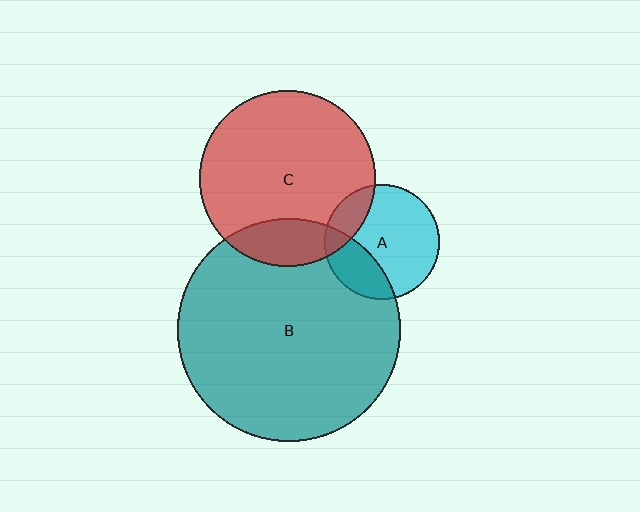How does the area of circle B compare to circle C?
Approximately 1.6 times.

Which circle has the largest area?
Circle B (teal).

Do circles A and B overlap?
Yes.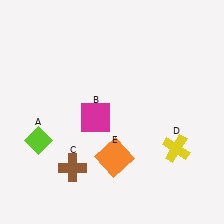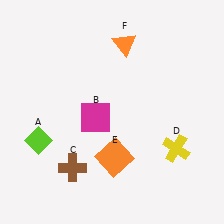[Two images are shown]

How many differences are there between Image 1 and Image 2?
There is 1 difference between the two images.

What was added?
An orange triangle (F) was added in Image 2.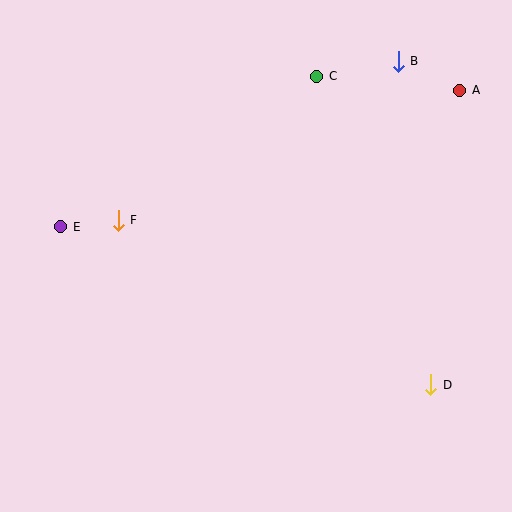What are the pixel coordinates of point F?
Point F is at (118, 220).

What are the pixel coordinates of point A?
Point A is at (460, 90).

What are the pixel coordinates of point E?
Point E is at (61, 227).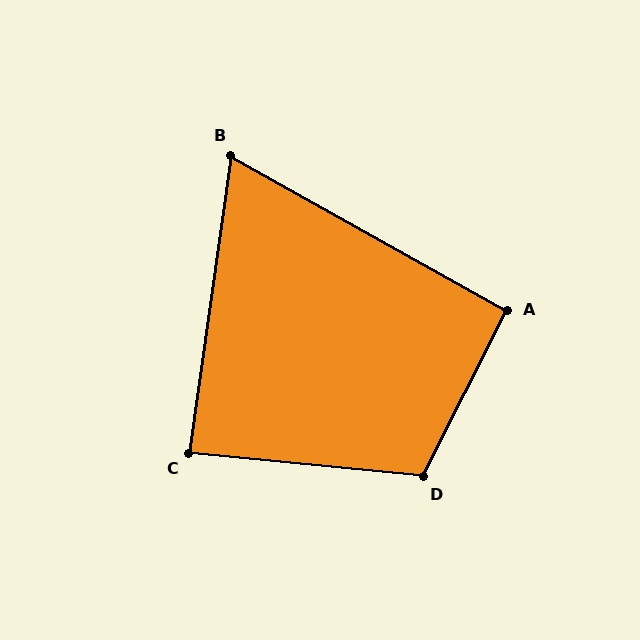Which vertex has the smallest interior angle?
B, at approximately 69 degrees.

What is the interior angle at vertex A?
Approximately 92 degrees (approximately right).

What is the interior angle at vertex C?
Approximately 88 degrees (approximately right).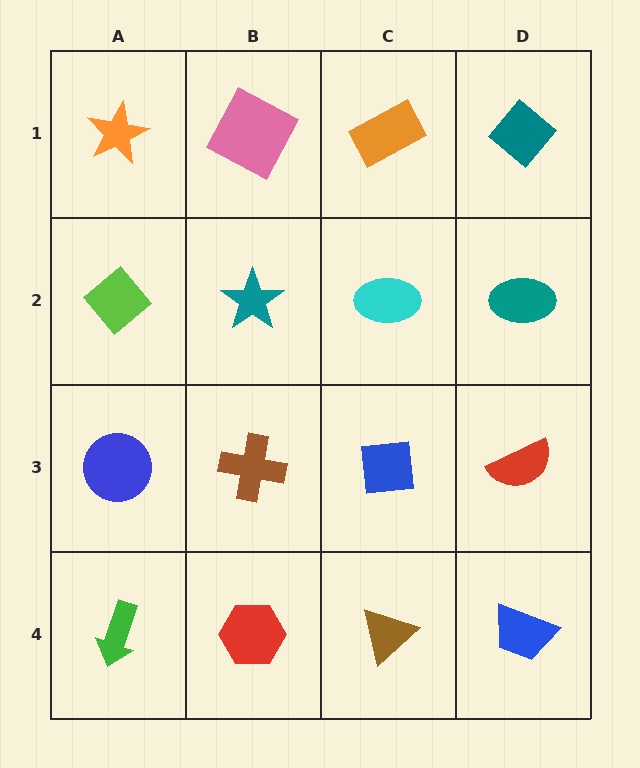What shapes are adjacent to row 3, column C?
A cyan ellipse (row 2, column C), a brown triangle (row 4, column C), a brown cross (row 3, column B), a red semicircle (row 3, column D).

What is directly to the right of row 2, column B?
A cyan ellipse.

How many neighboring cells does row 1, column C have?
3.